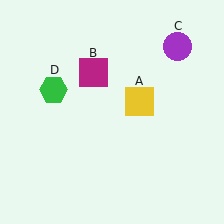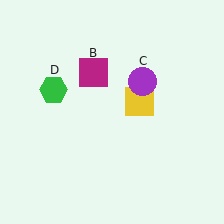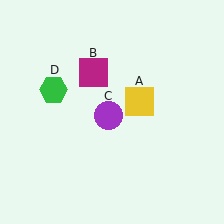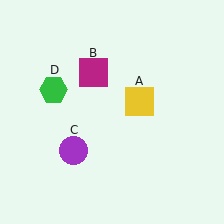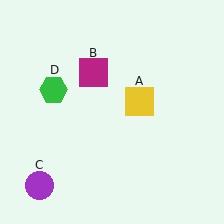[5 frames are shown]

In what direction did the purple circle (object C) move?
The purple circle (object C) moved down and to the left.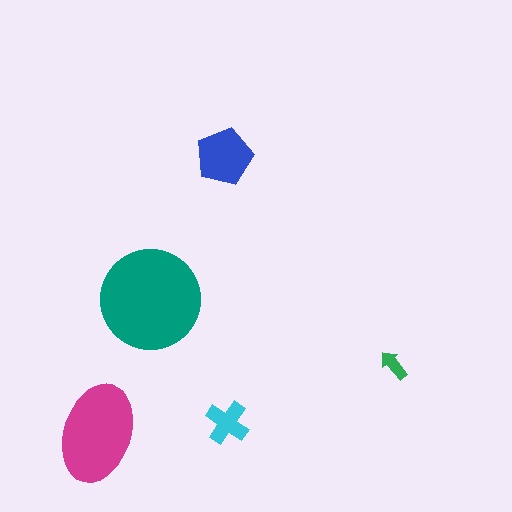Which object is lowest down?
The magenta ellipse is bottommost.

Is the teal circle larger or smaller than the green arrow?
Larger.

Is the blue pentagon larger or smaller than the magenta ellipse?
Smaller.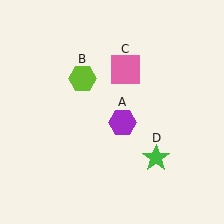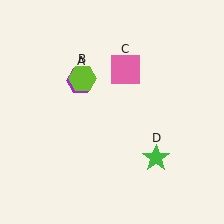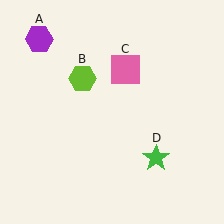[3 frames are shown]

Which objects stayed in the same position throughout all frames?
Lime hexagon (object B) and pink square (object C) and green star (object D) remained stationary.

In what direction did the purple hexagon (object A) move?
The purple hexagon (object A) moved up and to the left.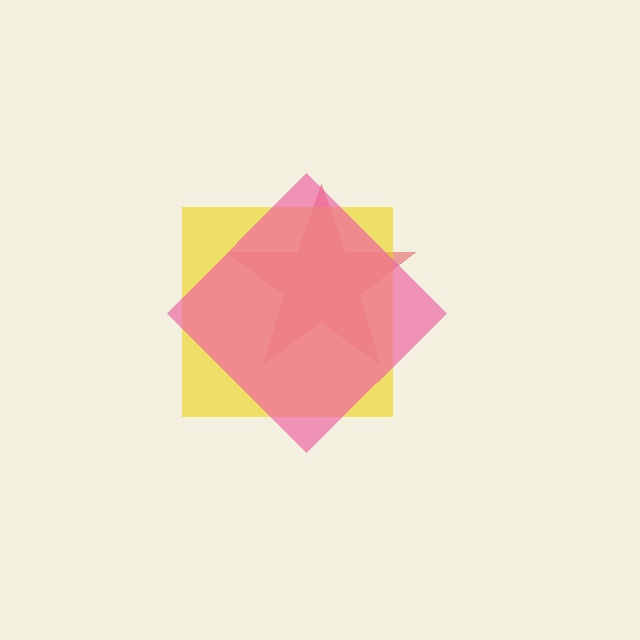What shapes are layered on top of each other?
The layered shapes are: a red star, a yellow square, a pink diamond.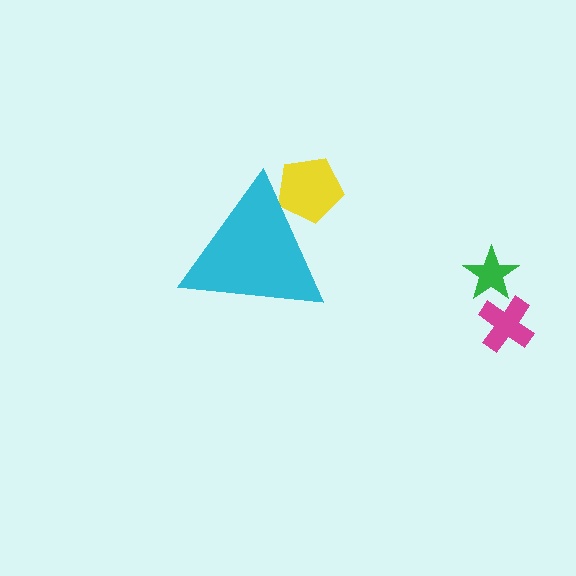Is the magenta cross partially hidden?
No, the magenta cross is fully visible.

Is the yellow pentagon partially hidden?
Yes, the yellow pentagon is partially hidden behind the cyan triangle.